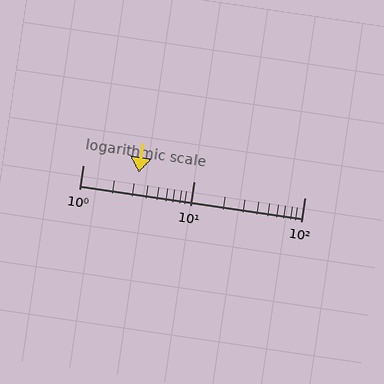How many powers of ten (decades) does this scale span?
The scale spans 2 decades, from 1 to 100.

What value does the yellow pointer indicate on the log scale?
The pointer indicates approximately 3.2.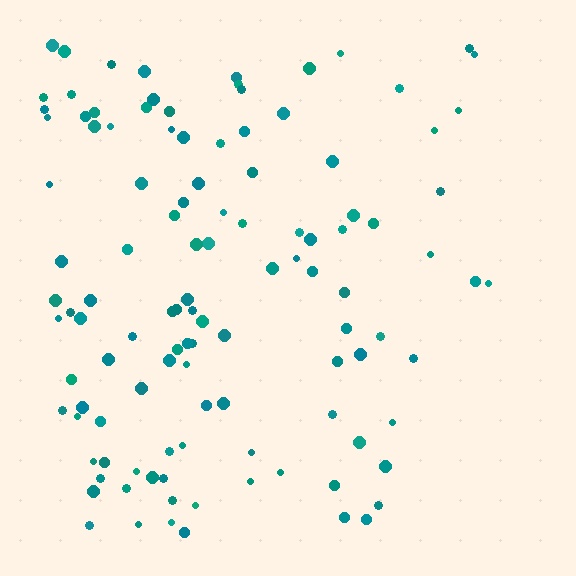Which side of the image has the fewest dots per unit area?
The right.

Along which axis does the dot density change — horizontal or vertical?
Horizontal.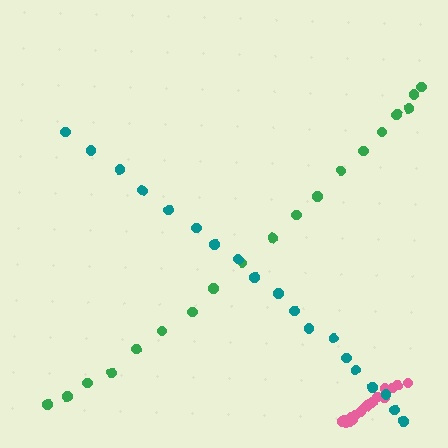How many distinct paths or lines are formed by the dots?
There are 3 distinct paths.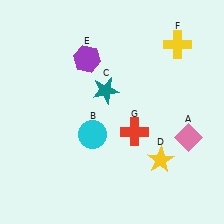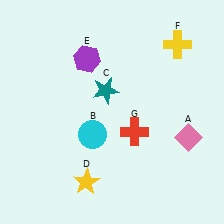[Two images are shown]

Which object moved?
The yellow star (D) moved left.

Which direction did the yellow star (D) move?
The yellow star (D) moved left.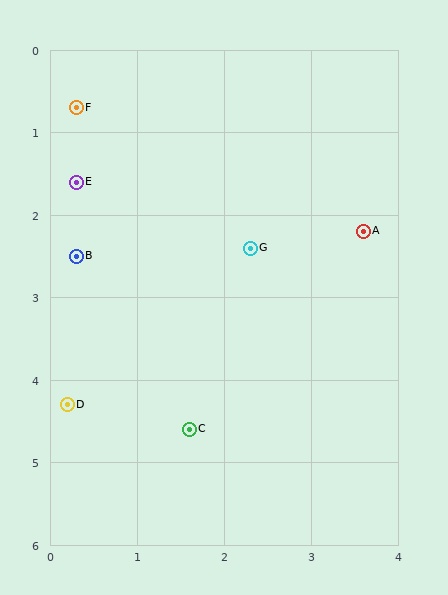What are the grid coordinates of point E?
Point E is at approximately (0.3, 1.6).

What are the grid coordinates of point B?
Point B is at approximately (0.3, 2.5).